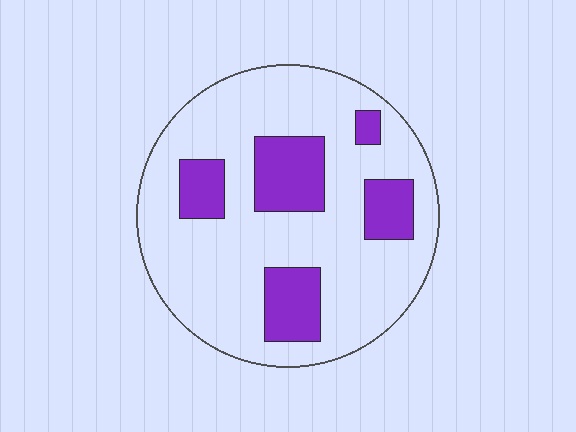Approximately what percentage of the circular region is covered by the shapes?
Approximately 25%.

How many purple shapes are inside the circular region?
5.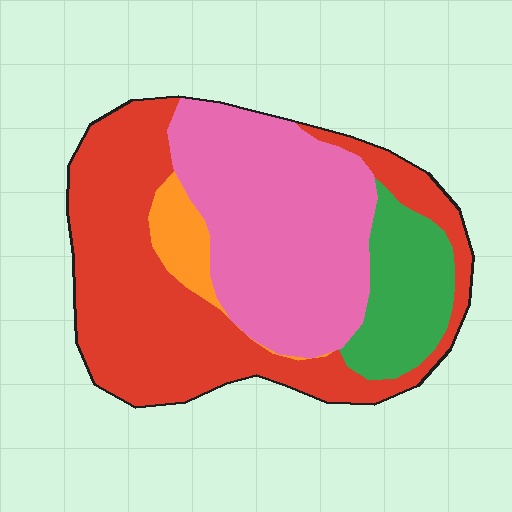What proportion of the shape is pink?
Pink takes up between a quarter and a half of the shape.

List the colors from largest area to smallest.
From largest to smallest: red, pink, green, orange.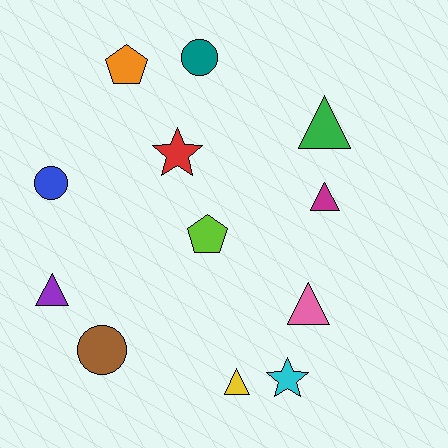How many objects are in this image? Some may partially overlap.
There are 12 objects.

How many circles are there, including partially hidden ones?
There are 3 circles.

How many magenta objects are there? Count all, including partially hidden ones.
There is 1 magenta object.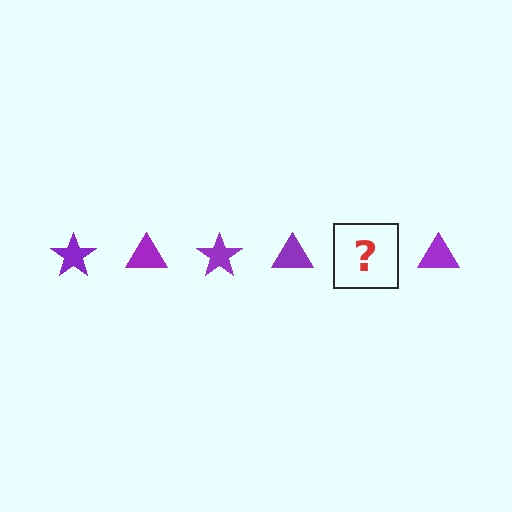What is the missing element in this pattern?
The missing element is a purple star.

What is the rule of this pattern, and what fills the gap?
The rule is that the pattern cycles through star, triangle shapes in purple. The gap should be filled with a purple star.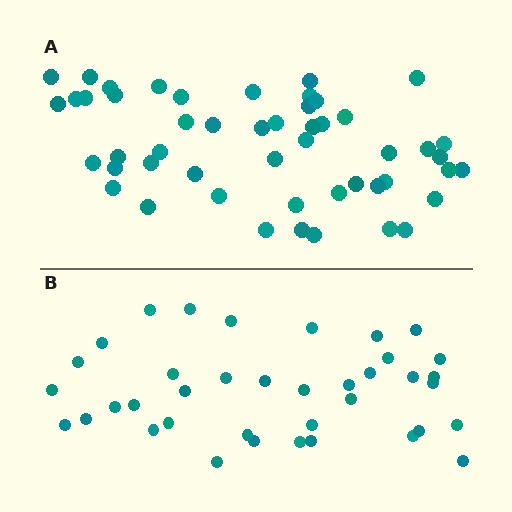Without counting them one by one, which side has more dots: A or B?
Region A (the top region) has more dots.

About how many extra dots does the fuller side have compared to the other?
Region A has roughly 12 or so more dots than region B.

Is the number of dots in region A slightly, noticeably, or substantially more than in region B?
Region A has noticeably more, but not dramatically so. The ratio is roughly 1.3 to 1.